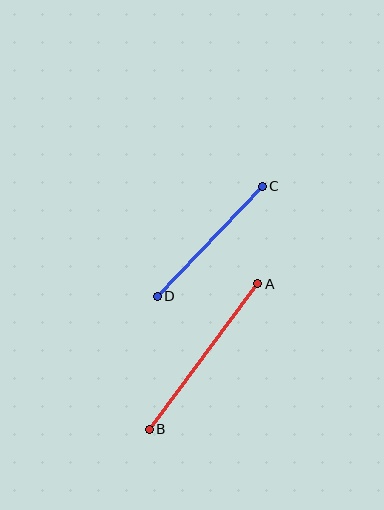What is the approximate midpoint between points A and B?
The midpoint is at approximately (203, 356) pixels.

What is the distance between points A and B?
The distance is approximately 181 pixels.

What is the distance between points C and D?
The distance is approximately 152 pixels.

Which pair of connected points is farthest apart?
Points A and B are farthest apart.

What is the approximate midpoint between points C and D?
The midpoint is at approximately (210, 241) pixels.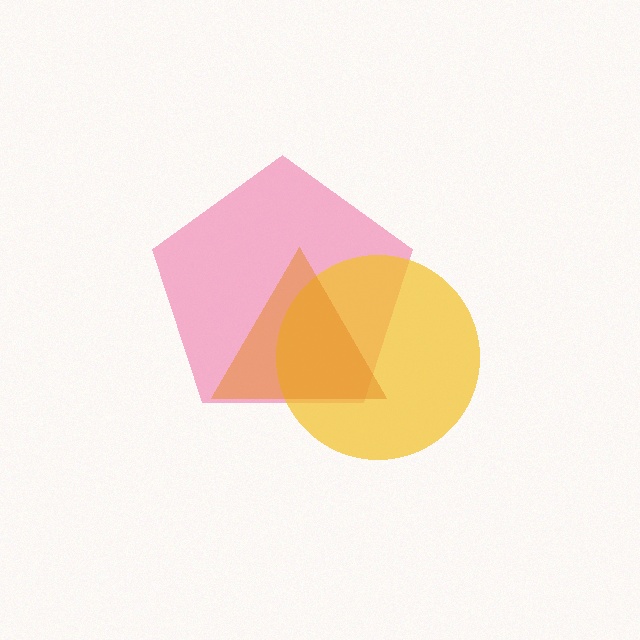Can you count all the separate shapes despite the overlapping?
Yes, there are 3 separate shapes.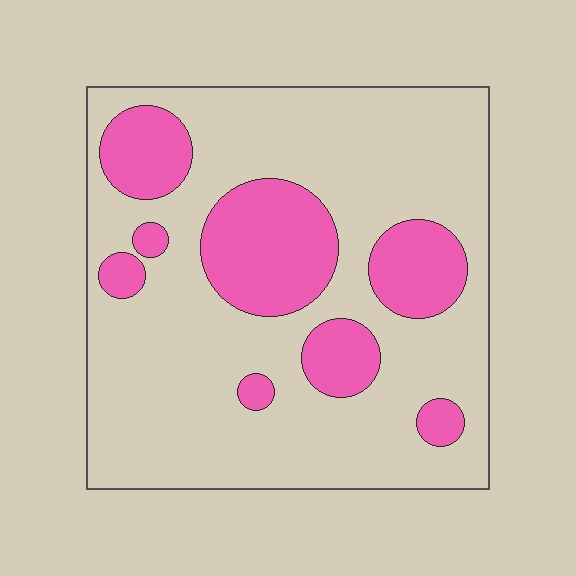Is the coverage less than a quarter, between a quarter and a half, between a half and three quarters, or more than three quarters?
Between a quarter and a half.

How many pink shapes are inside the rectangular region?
8.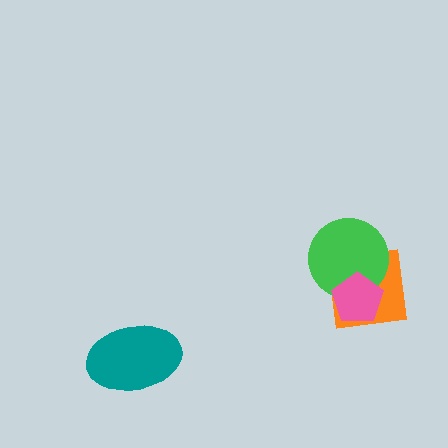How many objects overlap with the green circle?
2 objects overlap with the green circle.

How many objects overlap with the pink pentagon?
2 objects overlap with the pink pentagon.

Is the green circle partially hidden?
Yes, it is partially covered by another shape.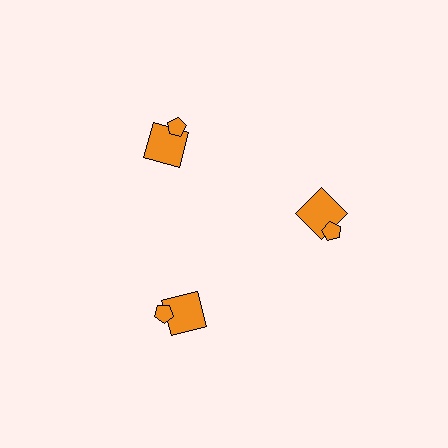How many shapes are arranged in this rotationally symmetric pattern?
There are 6 shapes, arranged in 3 groups of 2.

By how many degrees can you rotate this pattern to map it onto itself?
The pattern maps onto itself every 120 degrees of rotation.